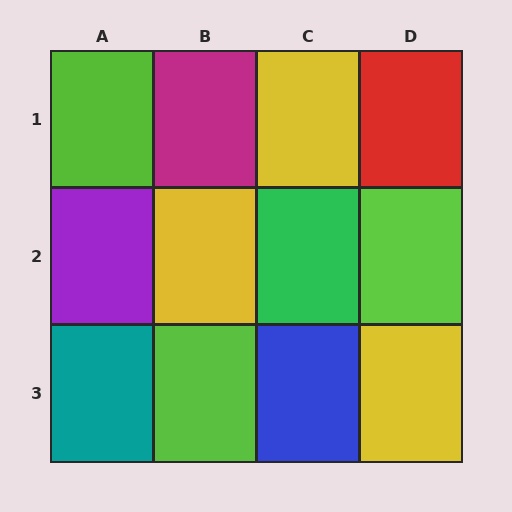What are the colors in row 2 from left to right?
Purple, yellow, green, lime.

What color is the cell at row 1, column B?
Magenta.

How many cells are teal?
1 cell is teal.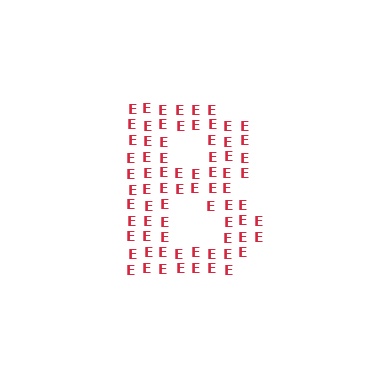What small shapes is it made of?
It is made of small letter E's.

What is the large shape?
The large shape is the letter B.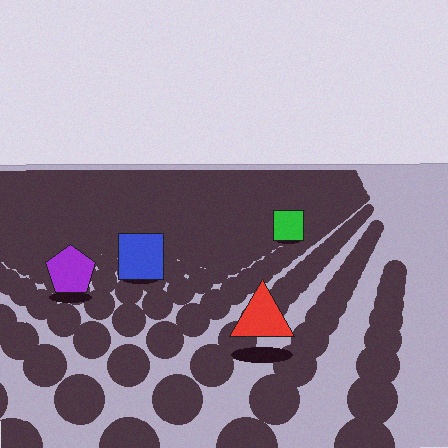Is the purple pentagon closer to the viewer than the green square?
Yes. The purple pentagon is closer — you can tell from the texture gradient: the ground texture is coarser near it.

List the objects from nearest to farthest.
From nearest to farthest: the red triangle, the purple pentagon, the blue square, the green square.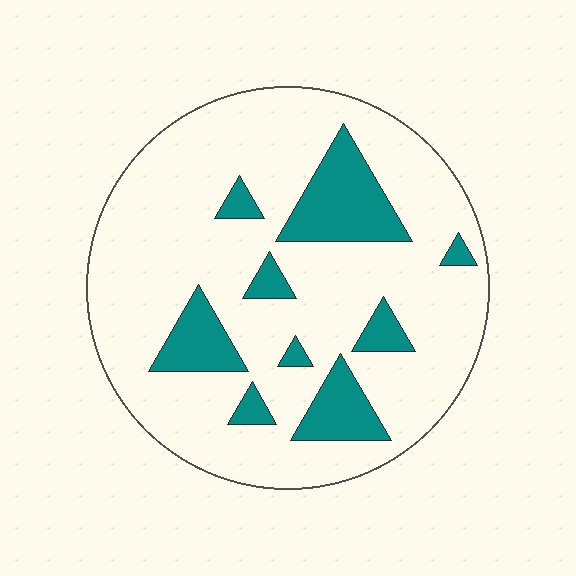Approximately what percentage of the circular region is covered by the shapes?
Approximately 20%.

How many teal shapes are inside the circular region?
9.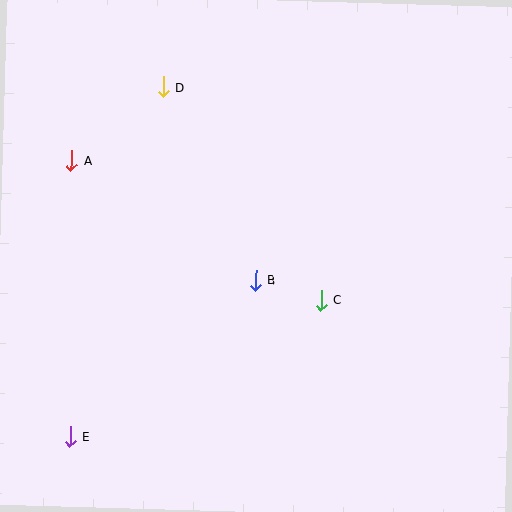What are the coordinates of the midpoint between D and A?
The midpoint between D and A is at (117, 124).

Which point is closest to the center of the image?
Point B at (256, 280) is closest to the center.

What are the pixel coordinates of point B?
Point B is at (256, 280).